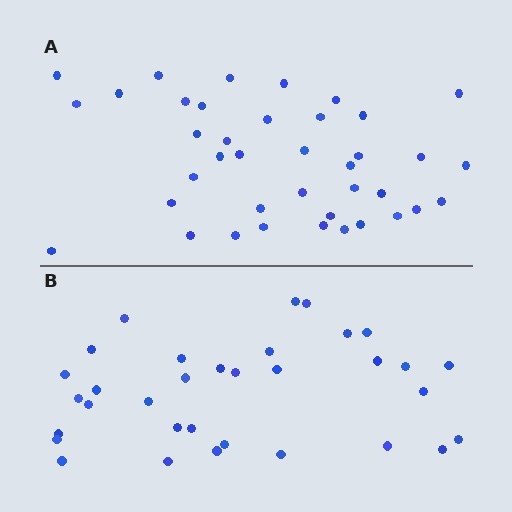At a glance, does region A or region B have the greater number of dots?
Region A (the top region) has more dots.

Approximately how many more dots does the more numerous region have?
Region A has about 6 more dots than region B.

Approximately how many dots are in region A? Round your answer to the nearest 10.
About 40 dots. (The exact count is 39, which rounds to 40.)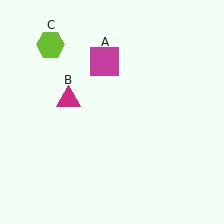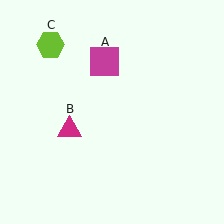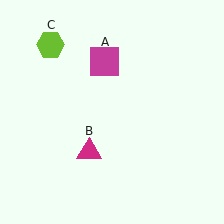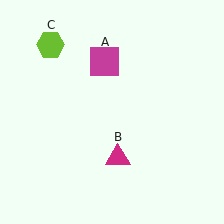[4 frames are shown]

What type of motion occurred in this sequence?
The magenta triangle (object B) rotated counterclockwise around the center of the scene.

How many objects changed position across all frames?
1 object changed position: magenta triangle (object B).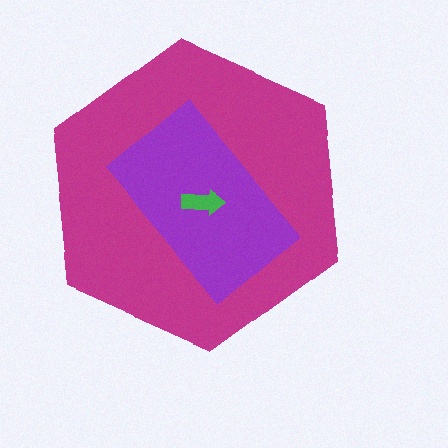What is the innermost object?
The green arrow.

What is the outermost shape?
The magenta hexagon.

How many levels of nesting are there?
3.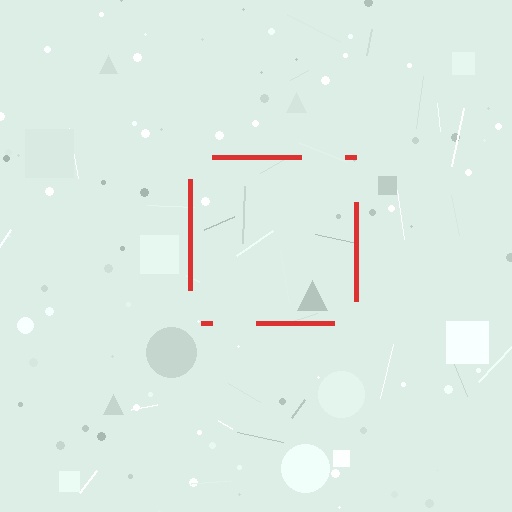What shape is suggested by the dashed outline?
The dashed outline suggests a square.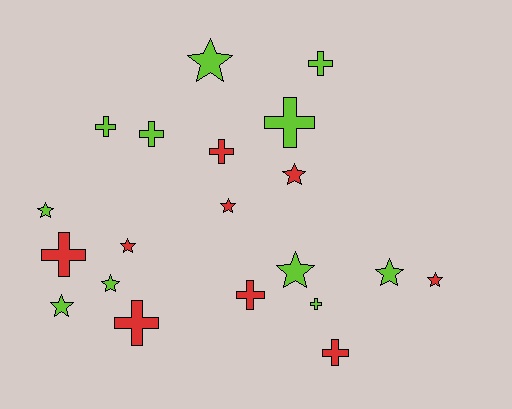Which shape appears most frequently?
Cross, with 10 objects.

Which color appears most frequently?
Lime, with 11 objects.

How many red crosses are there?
There are 5 red crosses.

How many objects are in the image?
There are 20 objects.